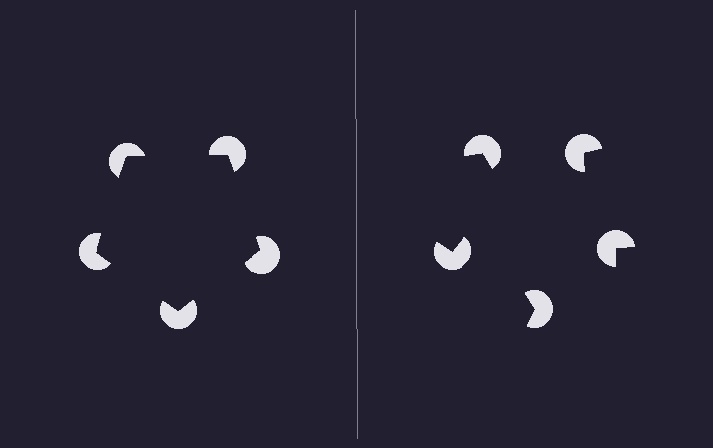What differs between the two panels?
The pac-man discs are positioned identically on both sides; only the wedge orientations differ. On the left they align to a pentagon; on the right they are misaligned.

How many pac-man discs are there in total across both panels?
10 — 5 on each side.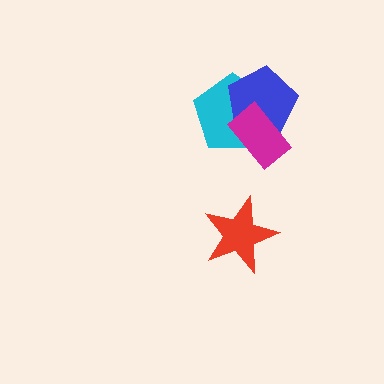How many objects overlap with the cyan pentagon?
2 objects overlap with the cyan pentagon.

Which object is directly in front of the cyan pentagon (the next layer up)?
The blue pentagon is directly in front of the cyan pentagon.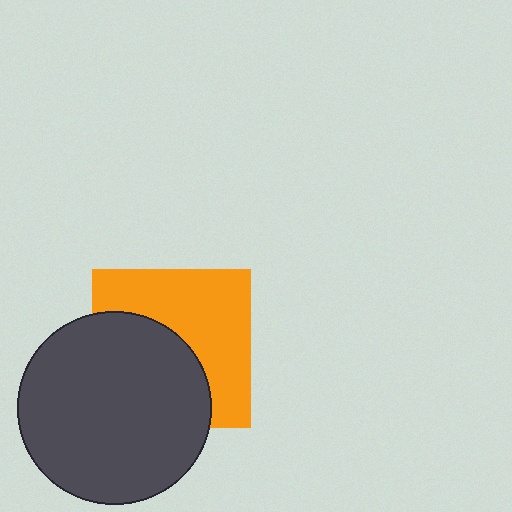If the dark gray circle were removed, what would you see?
You would see the complete orange square.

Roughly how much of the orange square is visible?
About half of it is visible (roughly 53%).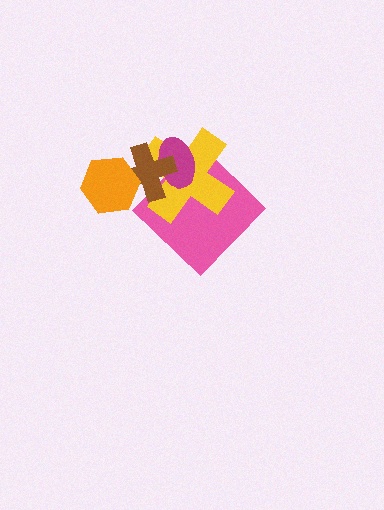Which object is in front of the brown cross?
The orange hexagon is in front of the brown cross.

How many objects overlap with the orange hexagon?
1 object overlaps with the orange hexagon.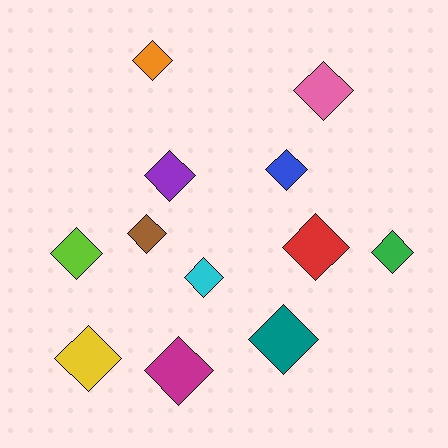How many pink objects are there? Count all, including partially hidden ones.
There is 1 pink object.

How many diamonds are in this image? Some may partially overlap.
There are 12 diamonds.